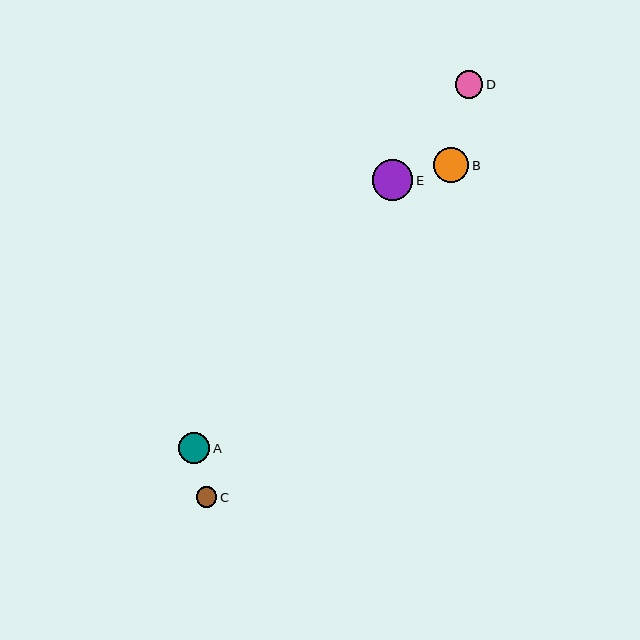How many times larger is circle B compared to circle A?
Circle B is approximately 1.1 times the size of circle A.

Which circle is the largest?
Circle E is the largest with a size of approximately 41 pixels.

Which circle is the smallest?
Circle C is the smallest with a size of approximately 20 pixels.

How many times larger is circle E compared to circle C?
Circle E is approximately 2.0 times the size of circle C.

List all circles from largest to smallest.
From largest to smallest: E, B, A, D, C.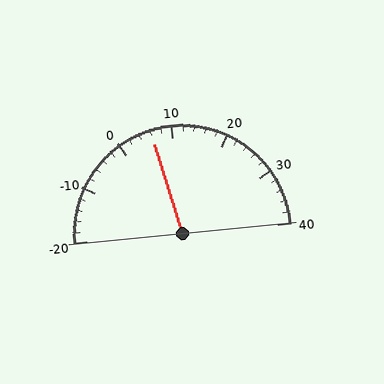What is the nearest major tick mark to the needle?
The nearest major tick mark is 10.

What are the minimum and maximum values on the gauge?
The gauge ranges from -20 to 40.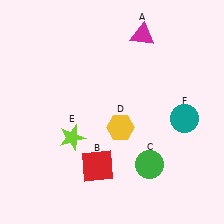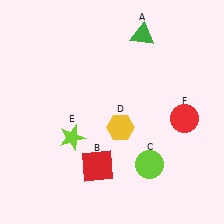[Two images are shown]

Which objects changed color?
A changed from magenta to green. C changed from green to lime. F changed from teal to red.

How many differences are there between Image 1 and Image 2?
There are 3 differences between the two images.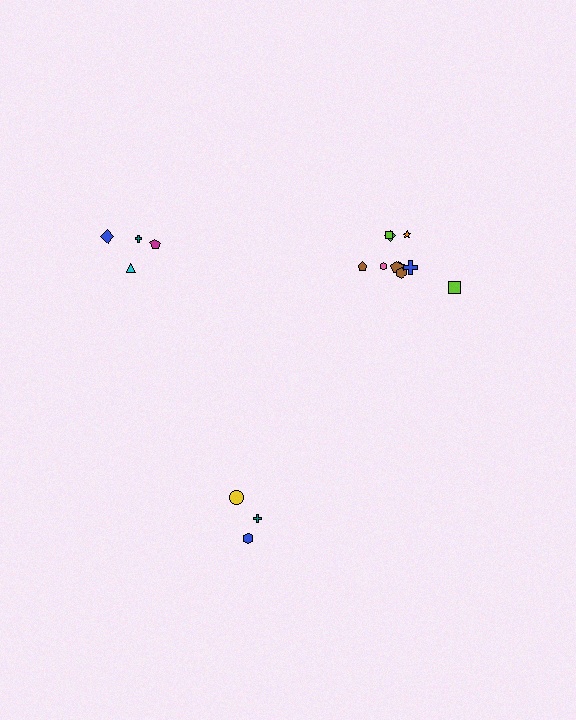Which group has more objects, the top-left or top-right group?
The top-right group.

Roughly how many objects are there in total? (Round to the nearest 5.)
Roughly 15 objects in total.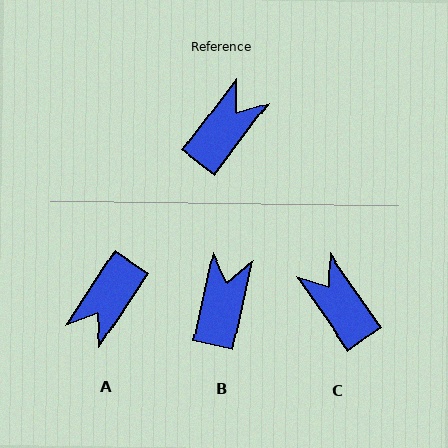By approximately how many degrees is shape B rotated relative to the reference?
Approximately 25 degrees counter-clockwise.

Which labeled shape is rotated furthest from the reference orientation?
A, about 177 degrees away.